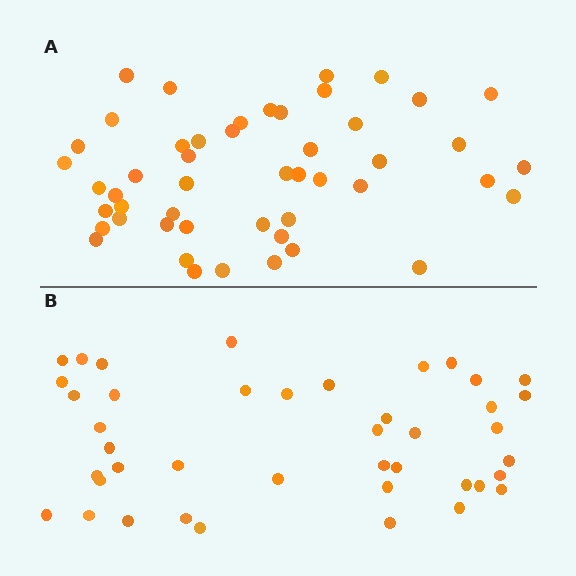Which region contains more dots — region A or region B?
Region A (the top region) has more dots.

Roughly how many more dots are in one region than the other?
Region A has roughly 8 or so more dots than region B.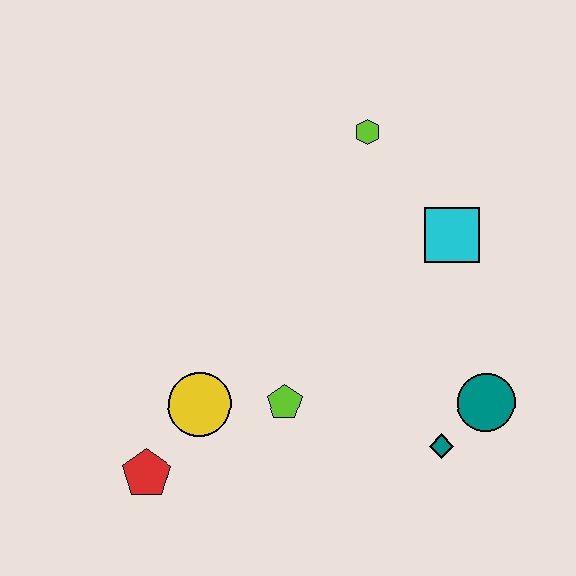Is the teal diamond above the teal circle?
No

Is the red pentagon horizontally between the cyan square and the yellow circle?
No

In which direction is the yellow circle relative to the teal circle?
The yellow circle is to the left of the teal circle.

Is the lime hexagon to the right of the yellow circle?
Yes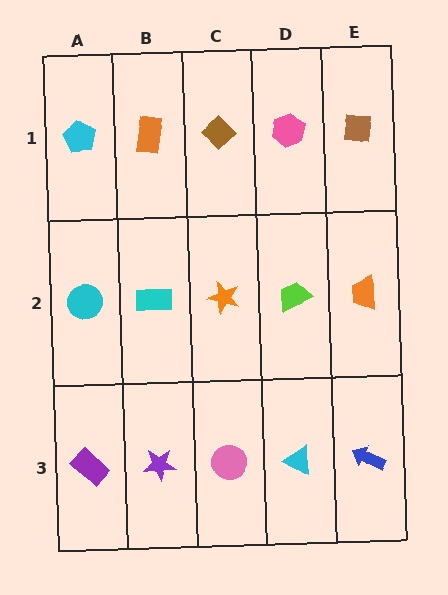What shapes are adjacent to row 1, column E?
An orange trapezoid (row 2, column E), a pink hexagon (row 1, column D).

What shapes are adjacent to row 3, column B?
A cyan rectangle (row 2, column B), a purple rectangle (row 3, column A), a pink circle (row 3, column C).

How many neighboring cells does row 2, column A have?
3.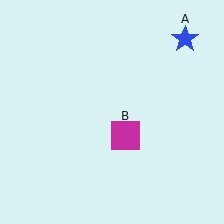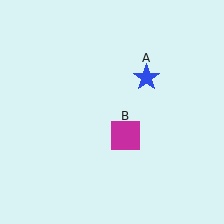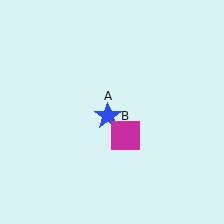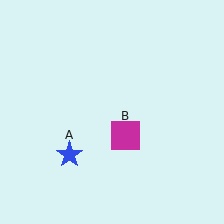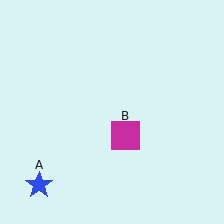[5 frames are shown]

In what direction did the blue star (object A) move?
The blue star (object A) moved down and to the left.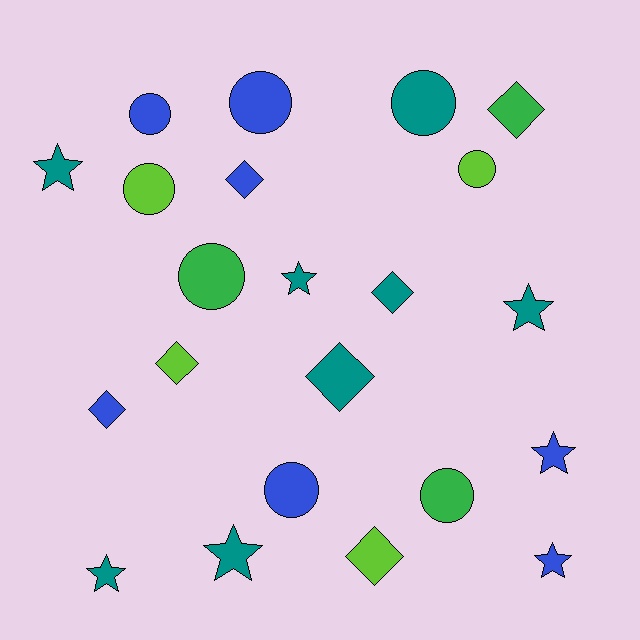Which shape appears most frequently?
Circle, with 8 objects.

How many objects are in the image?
There are 22 objects.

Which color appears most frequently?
Teal, with 8 objects.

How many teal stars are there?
There are 5 teal stars.